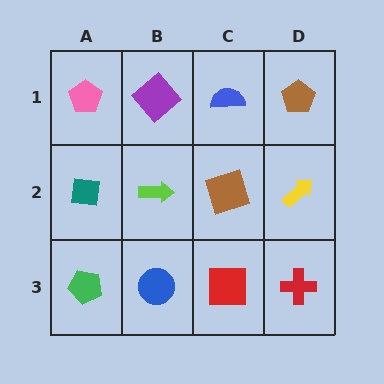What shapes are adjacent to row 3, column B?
A lime arrow (row 2, column B), a green pentagon (row 3, column A), a red square (row 3, column C).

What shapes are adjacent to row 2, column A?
A pink pentagon (row 1, column A), a green pentagon (row 3, column A), a lime arrow (row 2, column B).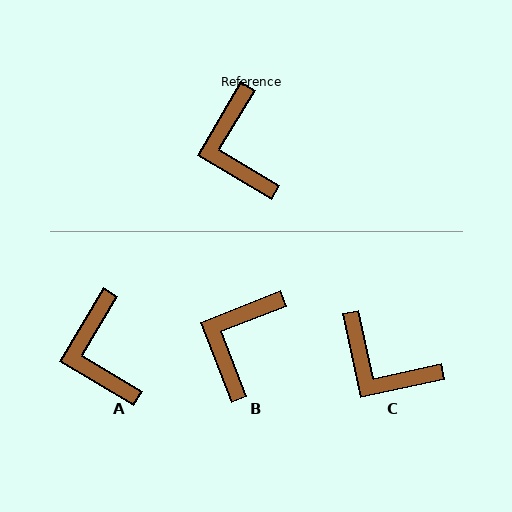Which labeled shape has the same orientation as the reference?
A.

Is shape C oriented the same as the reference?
No, it is off by about 43 degrees.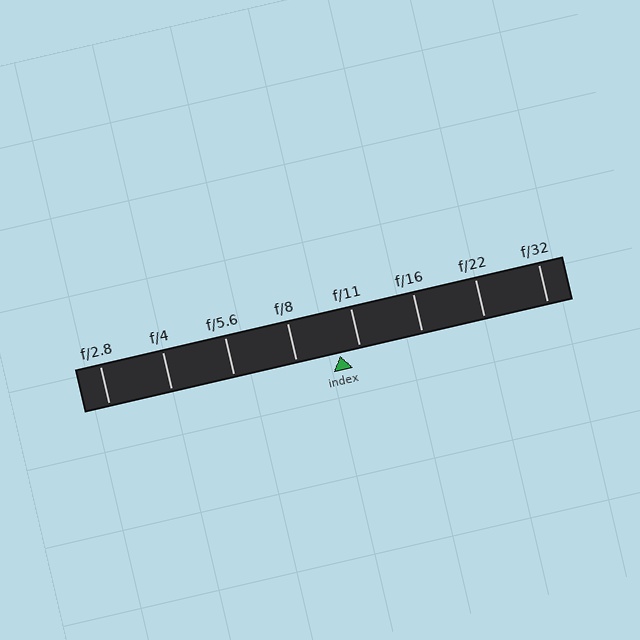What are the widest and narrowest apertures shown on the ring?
The widest aperture shown is f/2.8 and the narrowest is f/32.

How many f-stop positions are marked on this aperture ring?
There are 8 f-stop positions marked.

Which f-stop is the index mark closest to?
The index mark is closest to f/11.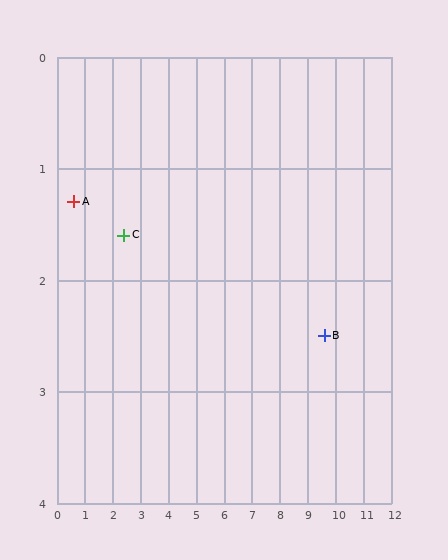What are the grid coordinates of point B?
Point B is at approximately (9.6, 2.5).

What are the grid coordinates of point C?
Point C is at approximately (2.4, 1.6).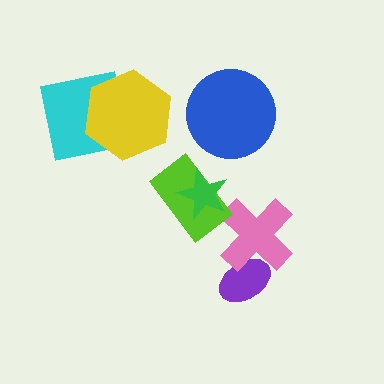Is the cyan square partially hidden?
Yes, it is partially covered by another shape.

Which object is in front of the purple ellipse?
The pink cross is in front of the purple ellipse.